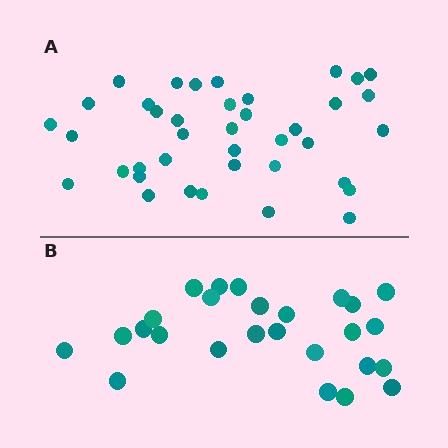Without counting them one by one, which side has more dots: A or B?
Region A (the top region) has more dots.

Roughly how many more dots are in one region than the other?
Region A has approximately 15 more dots than region B.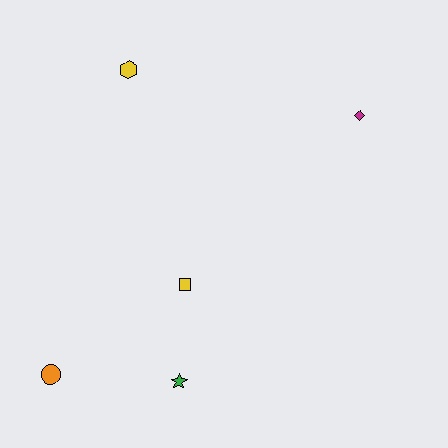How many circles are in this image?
There is 1 circle.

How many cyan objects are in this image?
There are no cyan objects.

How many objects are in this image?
There are 5 objects.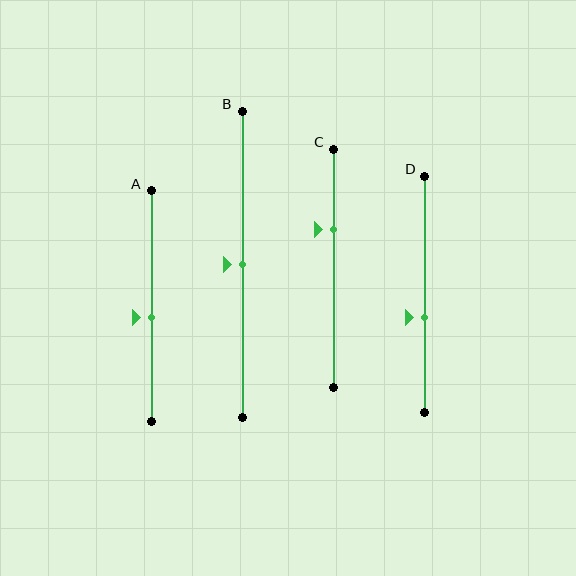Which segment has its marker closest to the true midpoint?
Segment B has its marker closest to the true midpoint.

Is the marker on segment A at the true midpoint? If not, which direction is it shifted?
No, the marker on segment A is shifted downward by about 5% of the segment length.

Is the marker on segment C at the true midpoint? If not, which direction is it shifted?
No, the marker on segment C is shifted upward by about 16% of the segment length.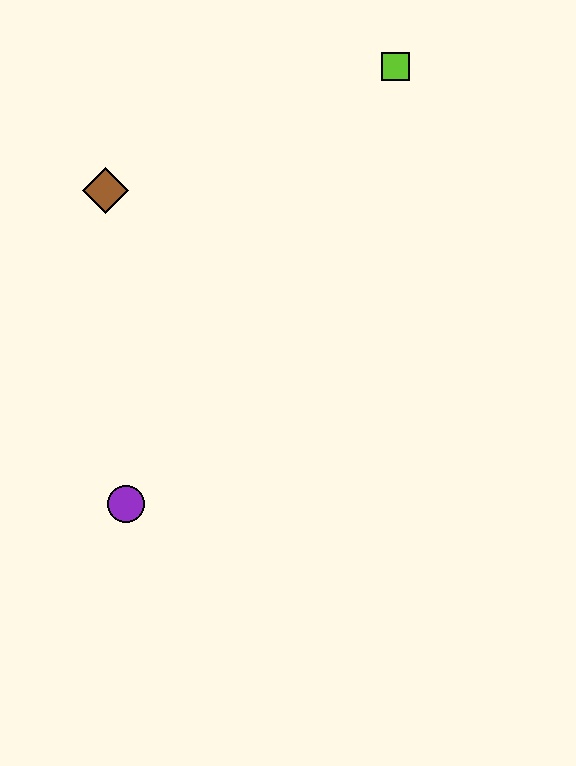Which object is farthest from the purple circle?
The lime square is farthest from the purple circle.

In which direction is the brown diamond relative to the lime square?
The brown diamond is to the left of the lime square.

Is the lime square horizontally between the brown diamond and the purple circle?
No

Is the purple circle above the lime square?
No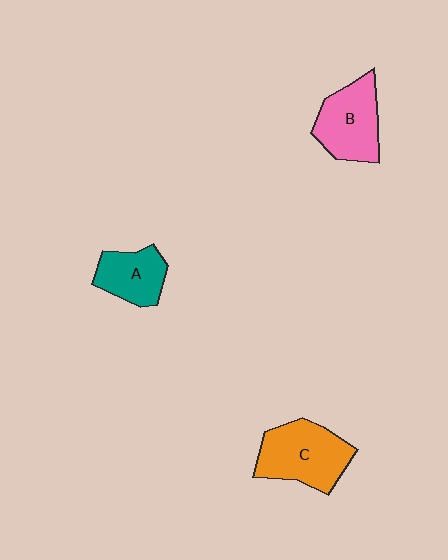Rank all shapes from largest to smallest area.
From largest to smallest: C (orange), B (pink), A (teal).